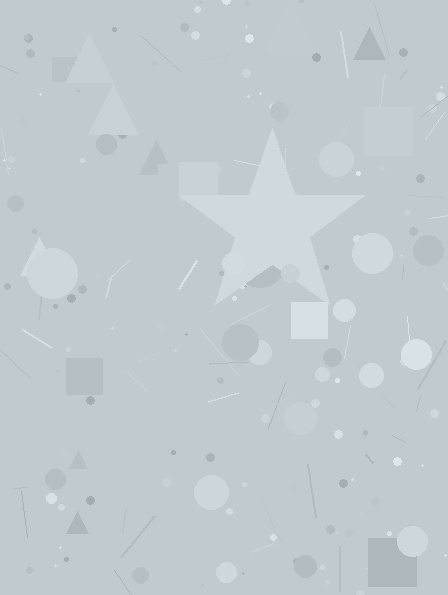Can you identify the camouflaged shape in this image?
The camouflaged shape is a star.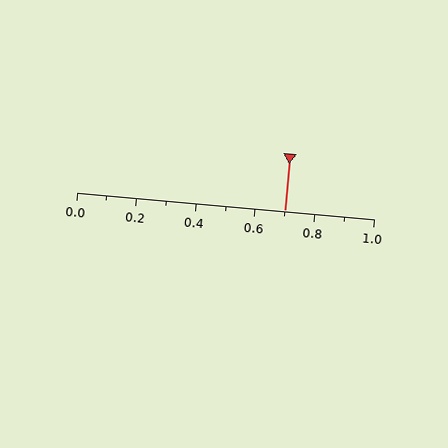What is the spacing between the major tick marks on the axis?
The major ticks are spaced 0.2 apart.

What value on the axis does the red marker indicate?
The marker indicates approximately 0.7.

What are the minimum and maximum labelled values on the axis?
The axis runs from 0.0 to 1.0.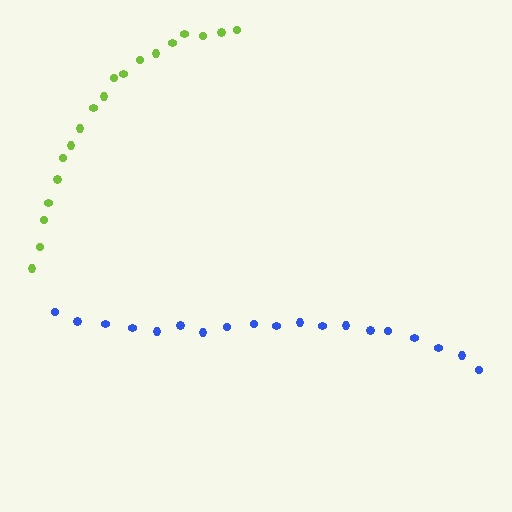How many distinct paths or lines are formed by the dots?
There are 2 distinct paths.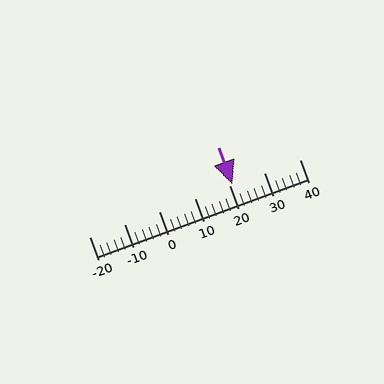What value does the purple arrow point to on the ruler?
The purple arrow points to approximately 21.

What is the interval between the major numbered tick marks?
The major tick marks are spaced 10 units apart.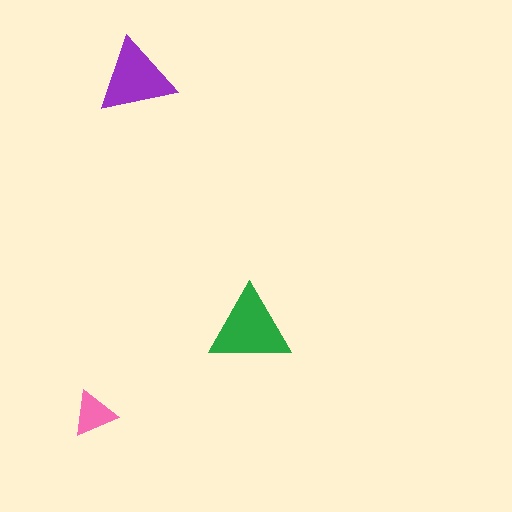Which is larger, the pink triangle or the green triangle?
The green one.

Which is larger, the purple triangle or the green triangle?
The green one.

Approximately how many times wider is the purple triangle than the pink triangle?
About 1.5 times wider.